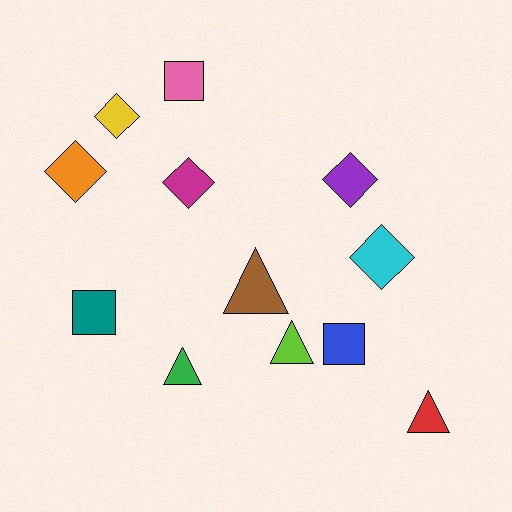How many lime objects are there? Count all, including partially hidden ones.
There is 1 lime object.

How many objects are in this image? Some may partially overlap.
There are 12 objects.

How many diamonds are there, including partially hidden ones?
There are 5 diamonds.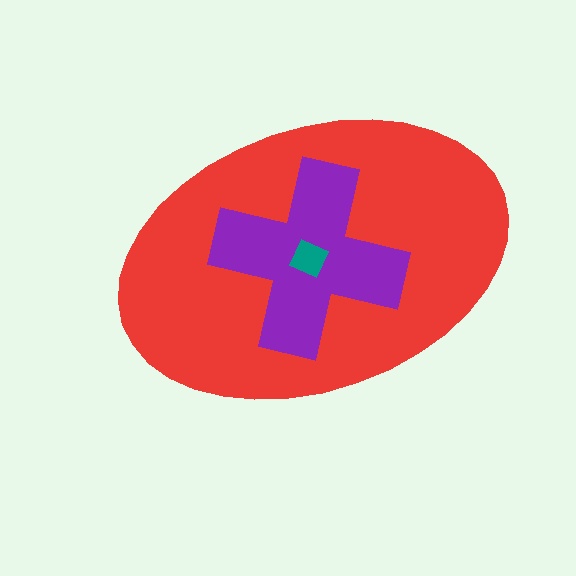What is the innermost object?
The teal diamond.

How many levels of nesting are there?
3.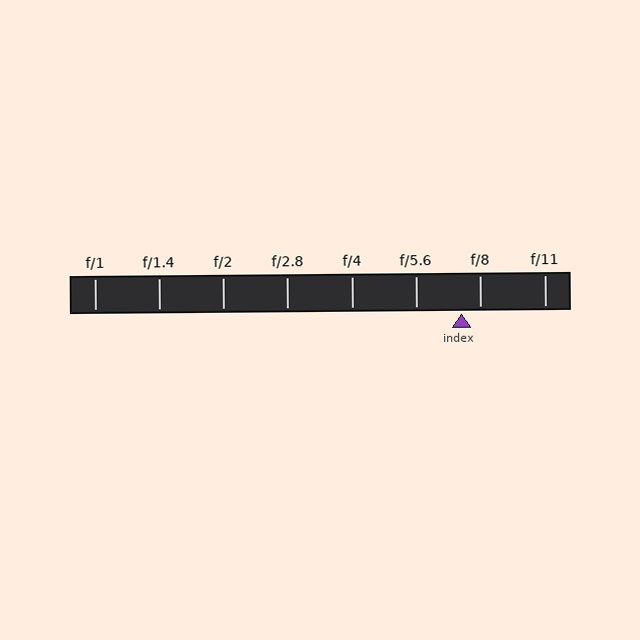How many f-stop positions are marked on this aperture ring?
There are 8 f-stop positions marked.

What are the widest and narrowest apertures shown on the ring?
The widest aperture shown is f/1 and the narrowest is f/11.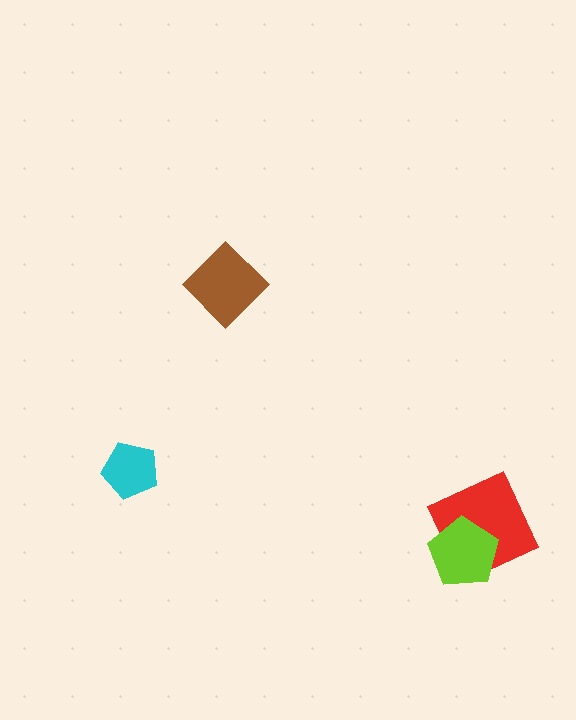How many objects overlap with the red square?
1 object overlaps with the red square.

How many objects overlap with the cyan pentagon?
0 objects overlap with the cyan pentagon.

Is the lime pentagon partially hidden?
No, no other shape covers it.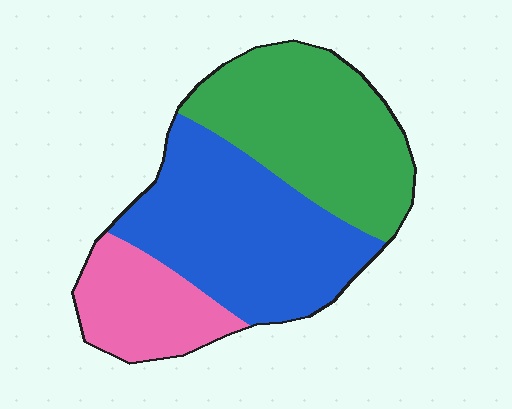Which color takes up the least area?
Pink, at roughly 20%.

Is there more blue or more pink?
Blue.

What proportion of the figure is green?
Green takes up about three eighths (3/8) of the figure.